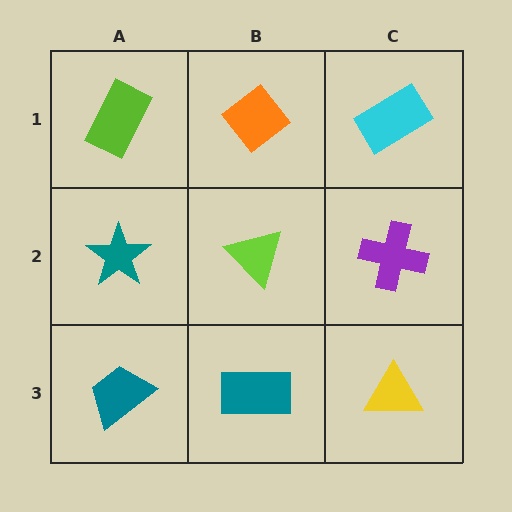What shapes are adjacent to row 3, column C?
A purple cross (row 2, column C), a teal rectangle (row 3, column B).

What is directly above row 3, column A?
A teal star.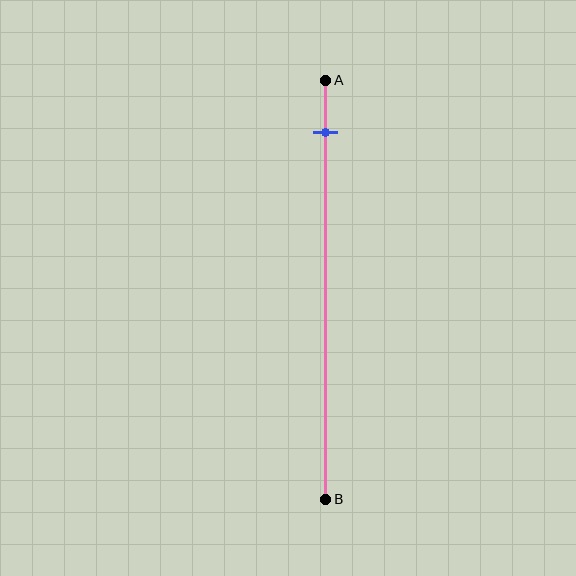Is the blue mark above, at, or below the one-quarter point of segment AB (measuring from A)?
The blue mark is above the one-quarter point of segment AB.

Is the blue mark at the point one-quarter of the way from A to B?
No, the mark is at about 10% from A, not at the 25% one-quarter point.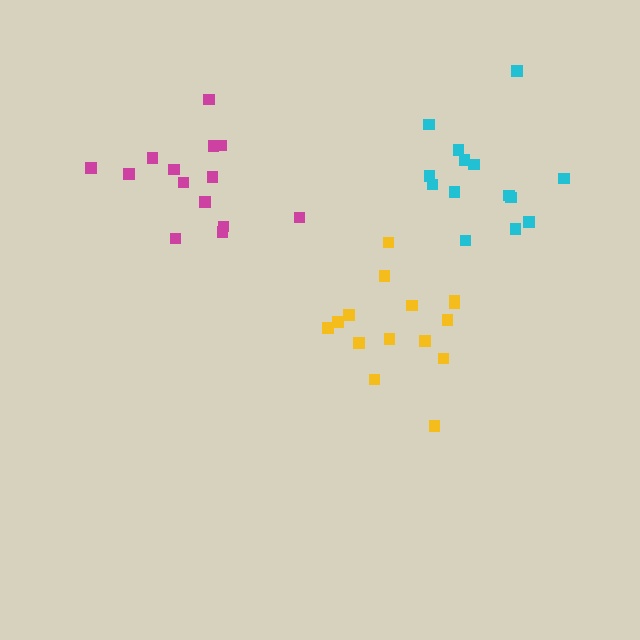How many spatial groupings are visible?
There are 3 spatial groupings.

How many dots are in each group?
Group 1: 15 dots, Group 2: 14 dots, Group 3: 14 dots (43 total).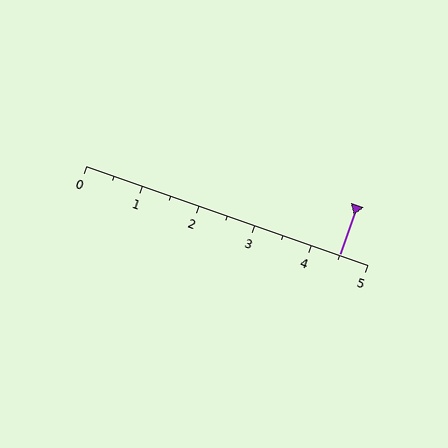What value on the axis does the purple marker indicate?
The marker indicates approximately 4.5.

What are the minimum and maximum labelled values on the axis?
The axis runs from 0 to 5.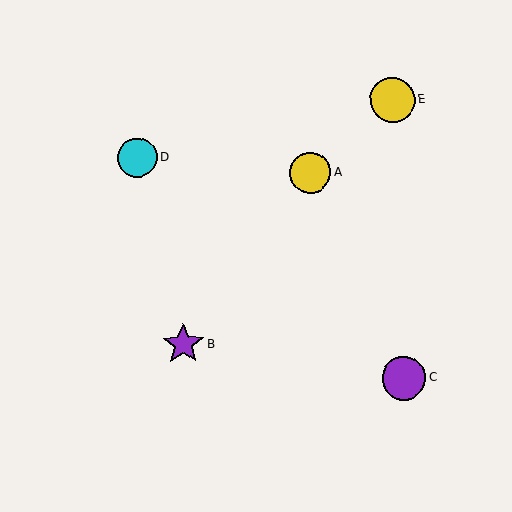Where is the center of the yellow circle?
The center of the yellow circle is at (310, 172).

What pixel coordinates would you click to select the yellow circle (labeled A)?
Click at (310, 172) to select the yellow circle A.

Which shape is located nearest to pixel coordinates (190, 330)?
The purple star (labeled B) at (183, 344) is nearest to that location.